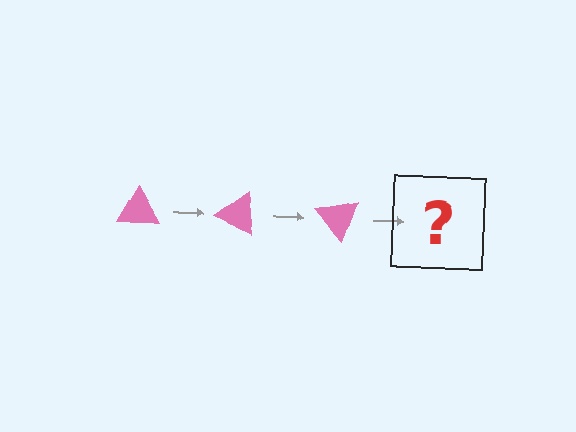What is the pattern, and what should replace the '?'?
The pattern is that the triangle rotates 25 degrees each step. The '?' should be a pink triangle rotated 75 degrees.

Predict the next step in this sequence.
The next step is a pink triangle rotated 75 degrees.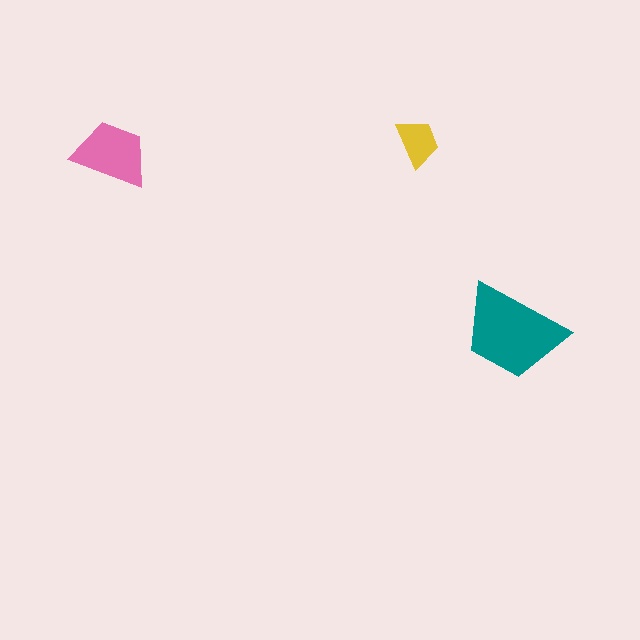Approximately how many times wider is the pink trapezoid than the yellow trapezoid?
About 1.5 times wider.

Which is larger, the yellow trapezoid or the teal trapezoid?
The teal one.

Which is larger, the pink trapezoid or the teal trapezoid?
The teal one.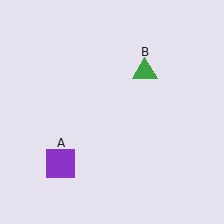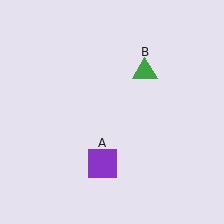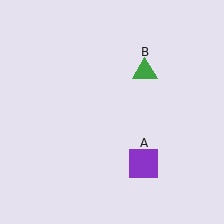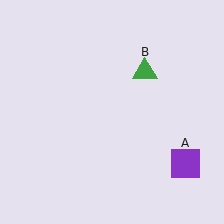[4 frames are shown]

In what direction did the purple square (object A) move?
The purple square (object A) moved right.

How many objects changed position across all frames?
1 object changed position: purple square (object A).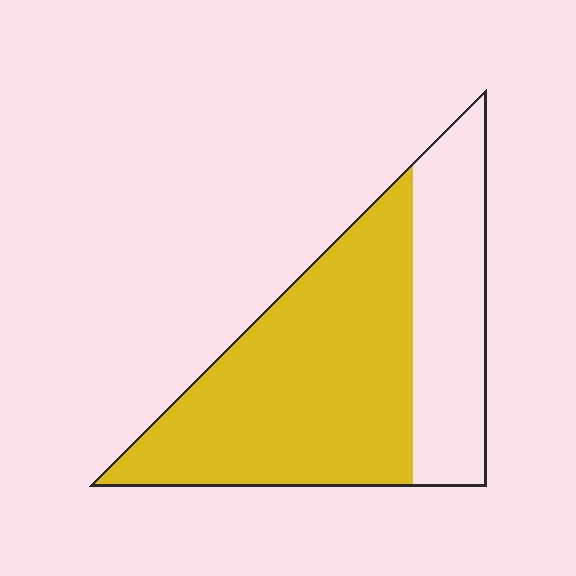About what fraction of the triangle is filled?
About two thirds (2/3).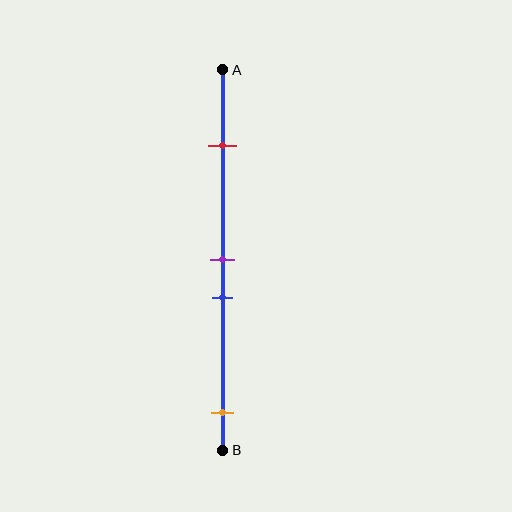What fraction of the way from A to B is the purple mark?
The purple mark is approximately 50% (0.5) of the way from A to B.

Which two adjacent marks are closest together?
The purple and blue marks are the closest adjacent pair.